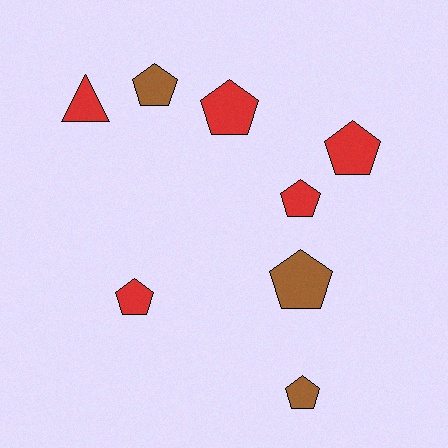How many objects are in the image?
There are 8 objects.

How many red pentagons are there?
There are 4 red pentagons.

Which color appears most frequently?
Red, with 5 objects.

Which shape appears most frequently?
Pentagon, with 7 objects.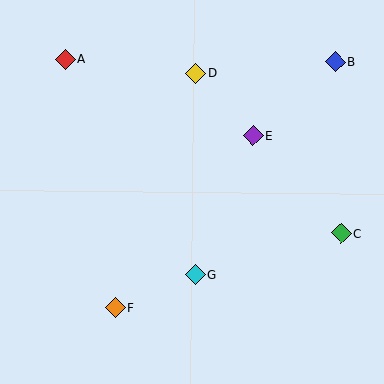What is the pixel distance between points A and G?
The distance between A and G is 252 pixels.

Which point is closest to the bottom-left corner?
Point F is closest to the bottom-left corner.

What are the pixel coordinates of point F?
Point F is at (115, 308).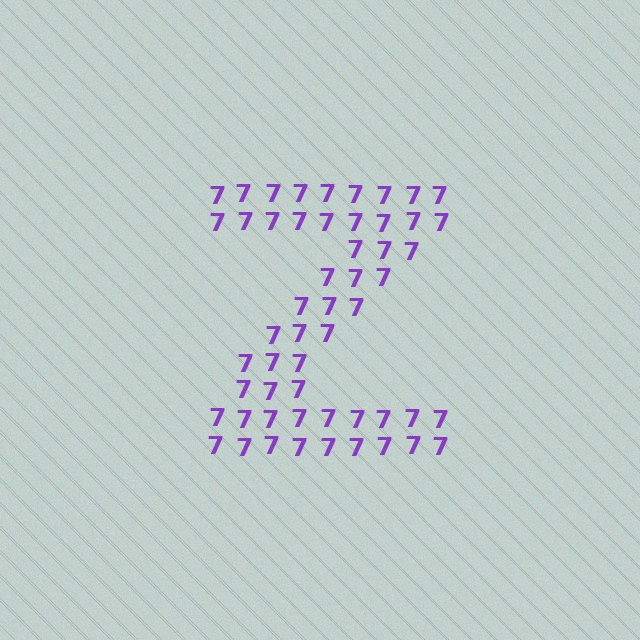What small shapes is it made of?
It is made of small digit 7's.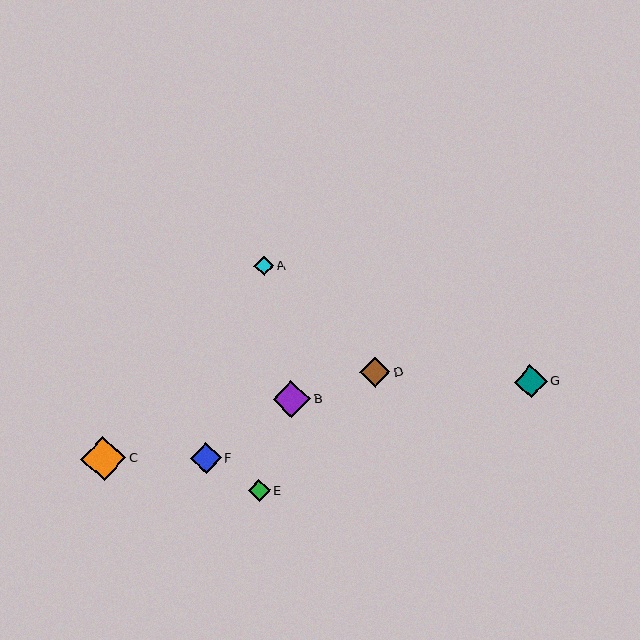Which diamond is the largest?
Diamond C is the largest with a size of approximately 45 pixels.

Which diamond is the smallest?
Diamond A is the smallest with a size of approximately 20 pixels.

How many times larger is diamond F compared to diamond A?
Diamond F is approximately 1.6 times the size of diamond A.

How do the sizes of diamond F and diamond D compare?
Diamond F and diamond D are approximately the same size.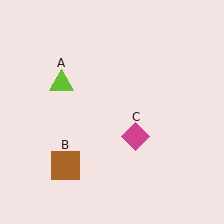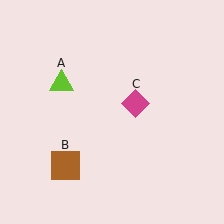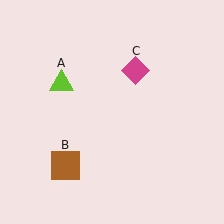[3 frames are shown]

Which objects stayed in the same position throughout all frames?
Lime triangle (object A) and brown square (object B) remained stationary.